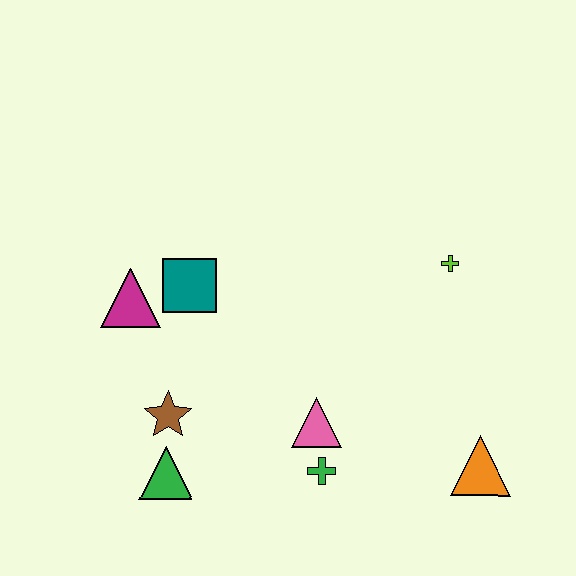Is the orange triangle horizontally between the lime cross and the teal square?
No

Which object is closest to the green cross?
The pink triangle is closest to the green cross.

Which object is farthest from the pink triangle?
The magenta triangle is farthest from the pink triangle.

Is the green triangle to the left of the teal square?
Yes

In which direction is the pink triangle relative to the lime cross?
The pink triangle is below the lime cross.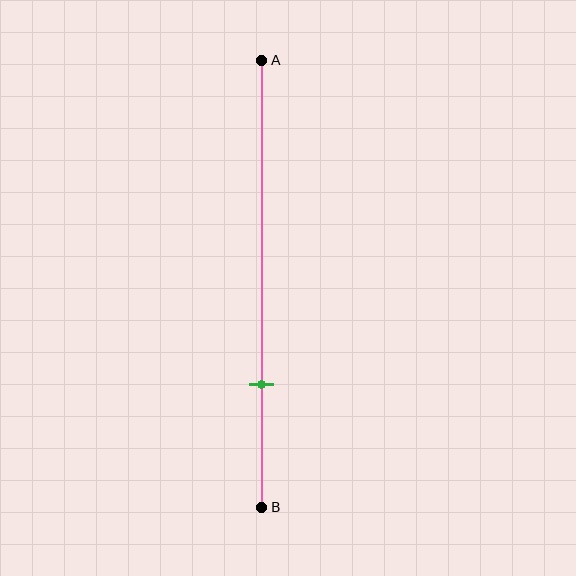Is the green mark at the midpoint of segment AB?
No, the mark is at about 75% from A, not at the 50% midpoint.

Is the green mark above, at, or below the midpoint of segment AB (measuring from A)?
The green mark is below the midpoint of segment AB.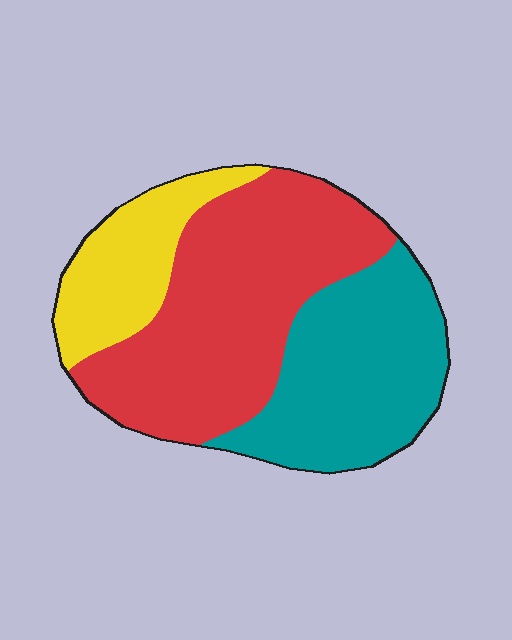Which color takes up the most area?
Red, at roughly 50%.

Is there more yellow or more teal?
Teal.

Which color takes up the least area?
Yellow, at roughly 20%.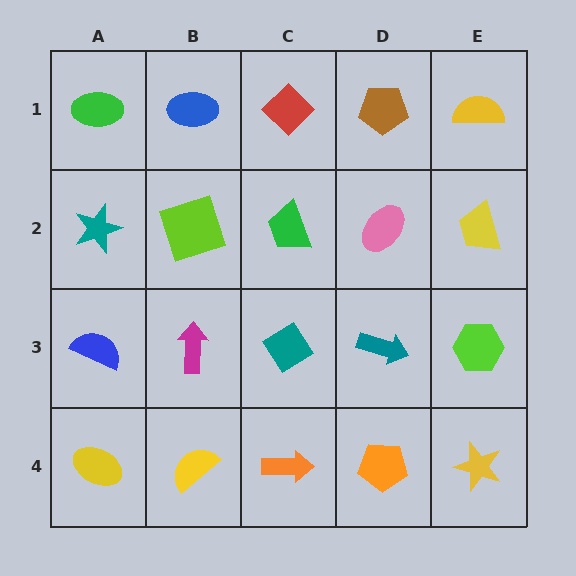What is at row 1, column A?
A green ellipse.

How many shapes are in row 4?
5 shapes.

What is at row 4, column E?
A yellow star.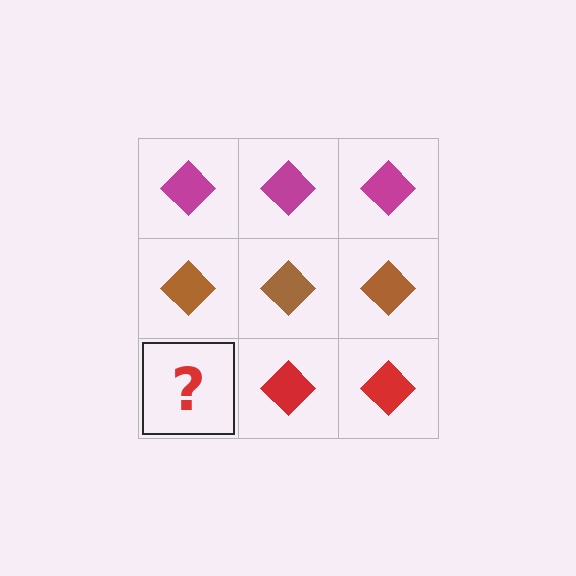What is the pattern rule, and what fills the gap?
The rule is that each row has a consistent color. The gap should be filled with a red diamond.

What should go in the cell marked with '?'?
The missing cell should contain a red diamond.